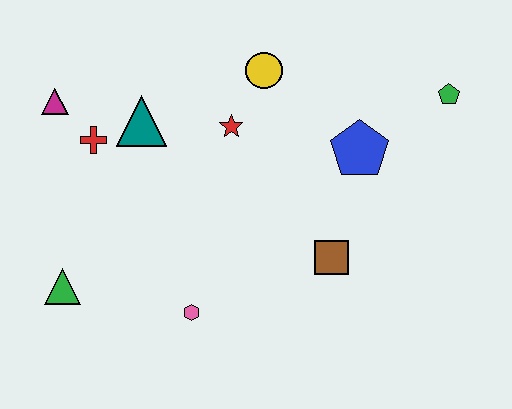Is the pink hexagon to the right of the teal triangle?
Yes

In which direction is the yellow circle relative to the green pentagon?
The yellow circle is to the left of the green pentagon.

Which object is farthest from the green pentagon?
The green triangle is farthest from the green pentagon.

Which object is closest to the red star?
The yellow circle is closest to the red star.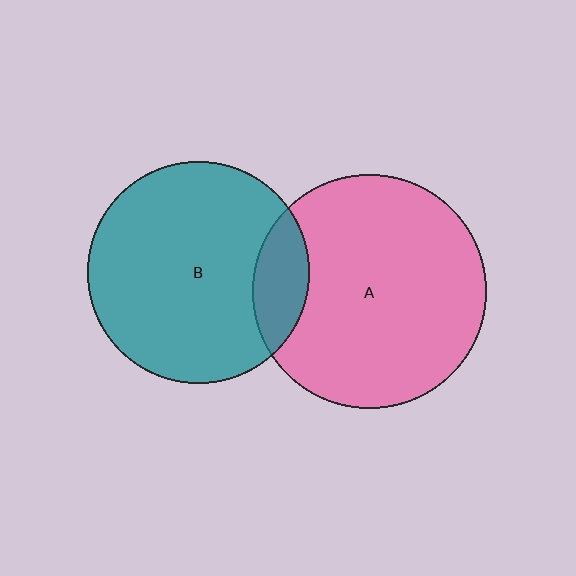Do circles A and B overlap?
Yes.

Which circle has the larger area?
Circle A (pink).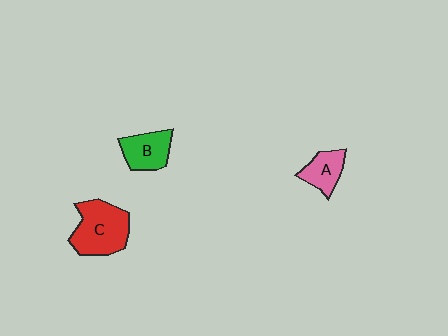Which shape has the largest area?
Shape C (red).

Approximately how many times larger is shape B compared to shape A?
Approximately 1.2 times.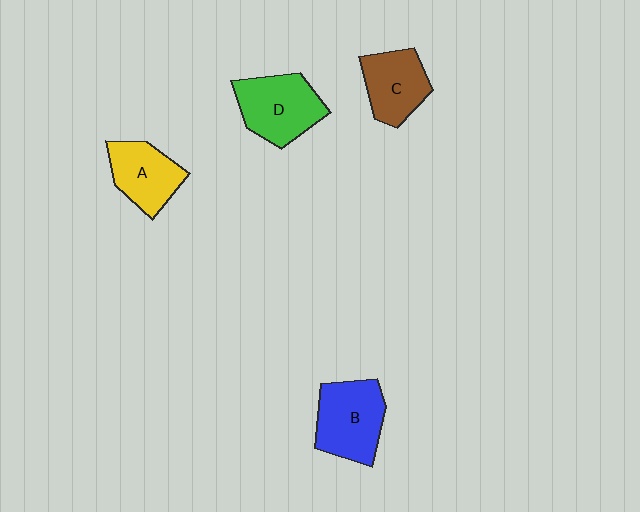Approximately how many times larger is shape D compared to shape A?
Approximately 1.2 times.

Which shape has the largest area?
Shape B (blue).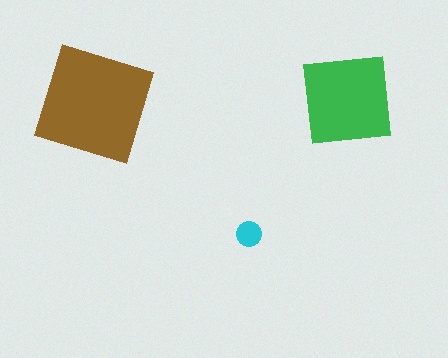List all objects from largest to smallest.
The brown square, the green square, the cyan circle.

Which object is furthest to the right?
The green square is rightmost.